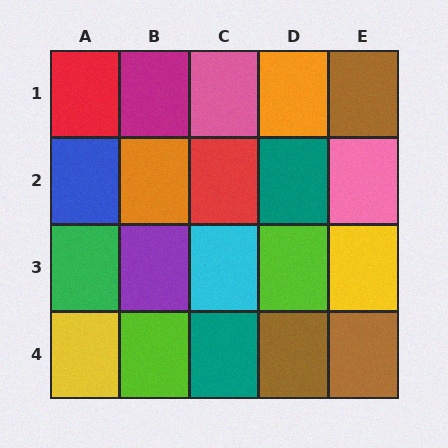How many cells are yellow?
2 cells are yellow.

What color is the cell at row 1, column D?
Orange.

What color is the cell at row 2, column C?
Red.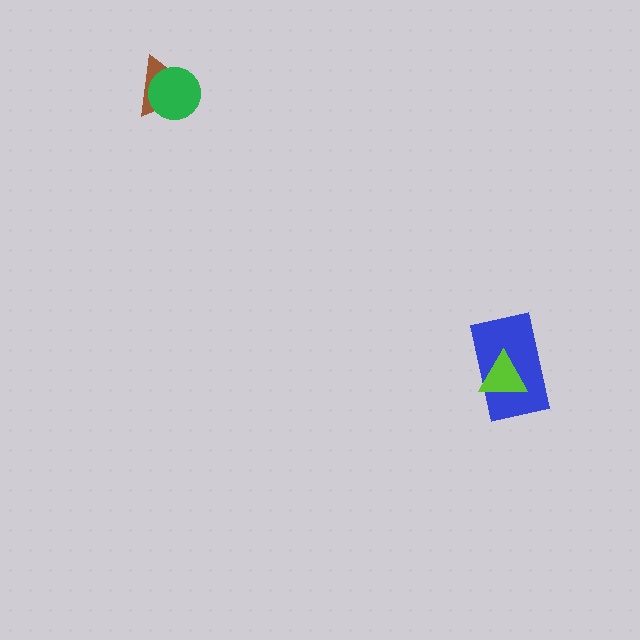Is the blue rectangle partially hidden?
Yes, it is partially covered by another shape.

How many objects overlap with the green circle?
1 object overlaps with the green circle.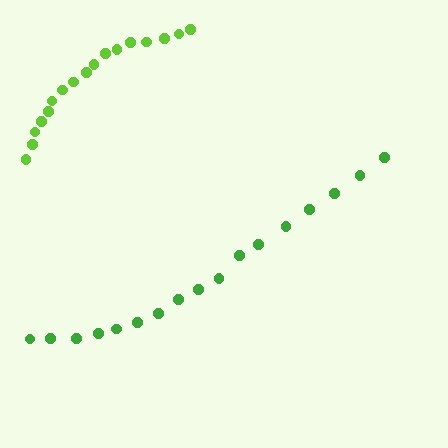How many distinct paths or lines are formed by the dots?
There are 2 distinct paths.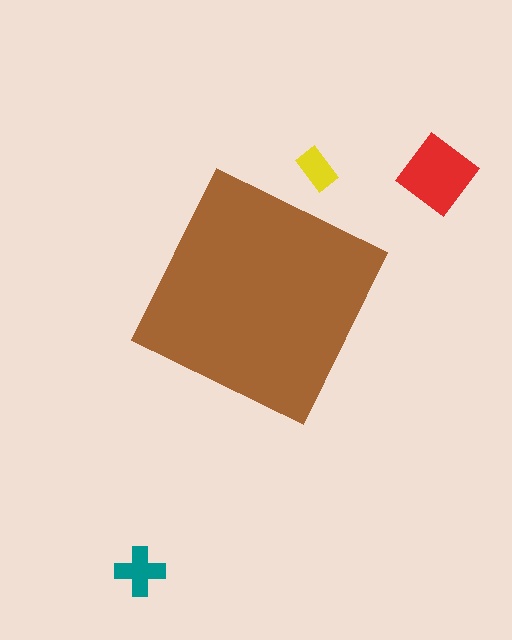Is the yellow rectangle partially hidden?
No, the yellow rectangle is fully visible.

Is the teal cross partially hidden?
No, the teal cross is fully visible.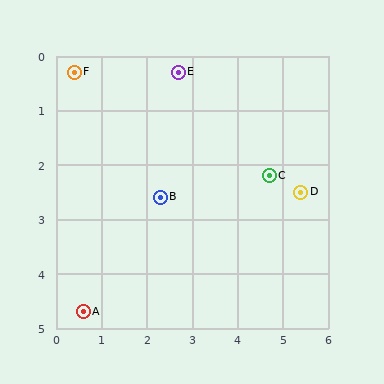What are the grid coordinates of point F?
Point F is at approximately (0.4, 0.3).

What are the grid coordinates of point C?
Point C is at approximately (4.7, 2.2).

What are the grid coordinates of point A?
Point A is at approximately (0.6, 4.7).